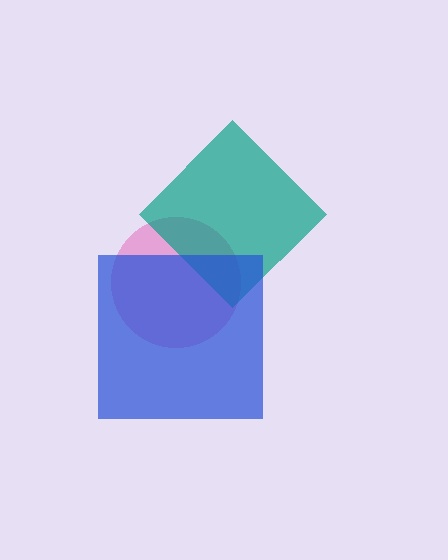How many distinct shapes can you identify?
There are 3 distinct shapes: a pink circle, a teal diamond, a blue square.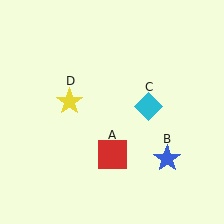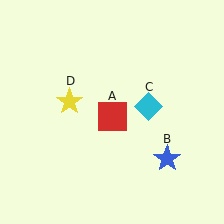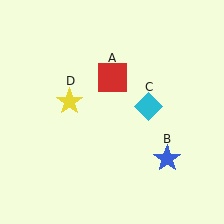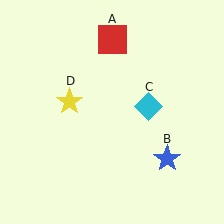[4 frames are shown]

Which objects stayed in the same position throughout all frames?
Blue star (object B) and cyan diamond (object C) and yellow star (object D) remained stationary.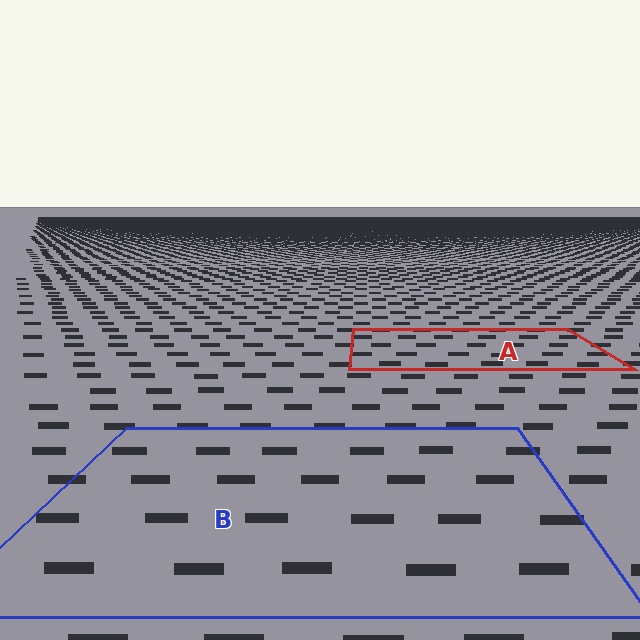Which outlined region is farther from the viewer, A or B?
Region A is farther from the viewer — the texture elements inside it appear smaller and more densely packed.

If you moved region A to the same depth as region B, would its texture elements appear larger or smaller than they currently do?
They would appear larger. At a closer depth, the same texture elements are projected at a bigger on-screen size.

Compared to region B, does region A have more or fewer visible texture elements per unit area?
Region A has more texture elements per unit area — they are packed more densely because it is farther away.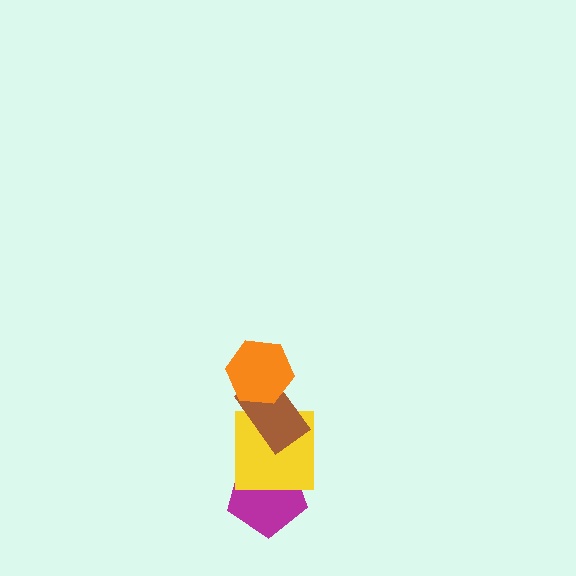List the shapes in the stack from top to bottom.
From top to bottom: the orange hexagon, the brown rectangle, the yellow square, the magenta pentagon.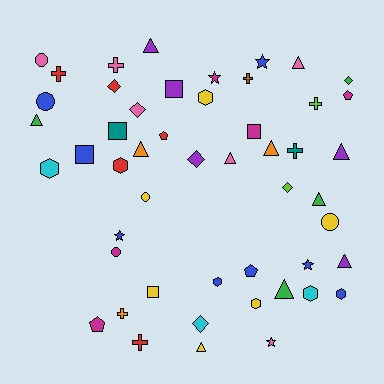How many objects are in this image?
There are 50 objects.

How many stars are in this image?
There are 5 stars.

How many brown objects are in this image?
There is 1 brown object.